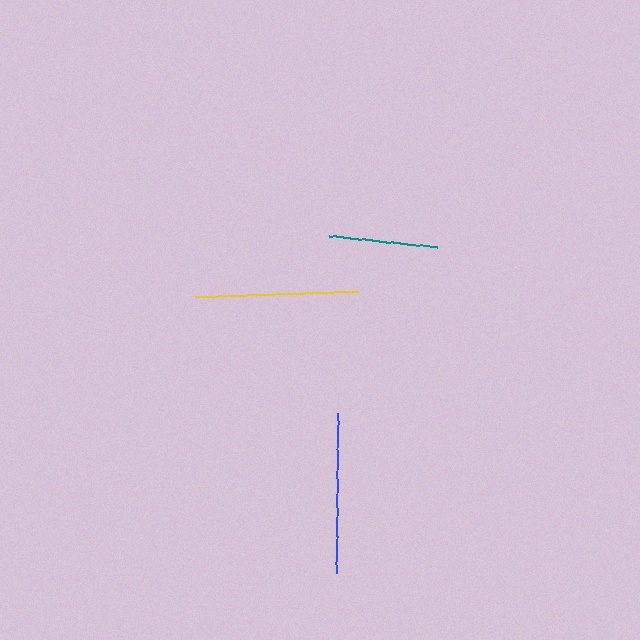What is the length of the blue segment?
The blue segment is approximately 159 pixels long.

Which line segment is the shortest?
The teal line is the shortest at approximately 108 pixels.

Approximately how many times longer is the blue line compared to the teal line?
The blue line is approximately 1.5 times the length of the teal line.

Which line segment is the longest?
The yellow line is the longest at approximately 163 pixels.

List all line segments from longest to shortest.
From longest to shortest: yellow, blue, teal.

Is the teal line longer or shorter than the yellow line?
The yellow line is longer than the teal line.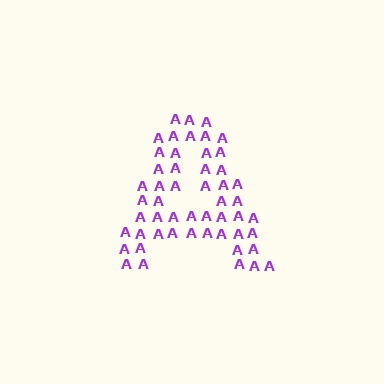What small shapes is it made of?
It is made of small letter A's.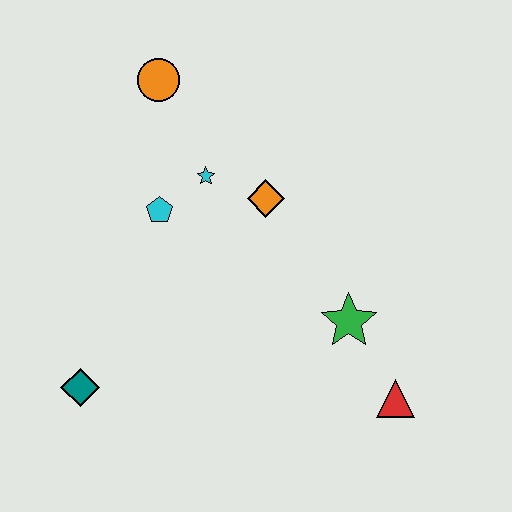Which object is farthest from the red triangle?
The orange circle is farthest from the red triangle.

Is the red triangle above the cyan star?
No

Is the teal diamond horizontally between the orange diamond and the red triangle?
No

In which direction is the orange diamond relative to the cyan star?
The orange diamond is to the right of the cyan star.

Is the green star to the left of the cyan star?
No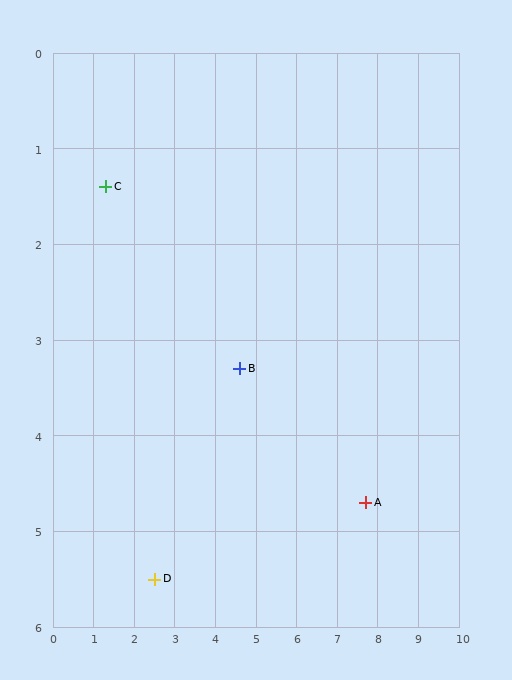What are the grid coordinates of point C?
Point C is at approximately (1.3, 1.4).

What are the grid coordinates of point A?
Point A is at approximately (7.7, 4.7).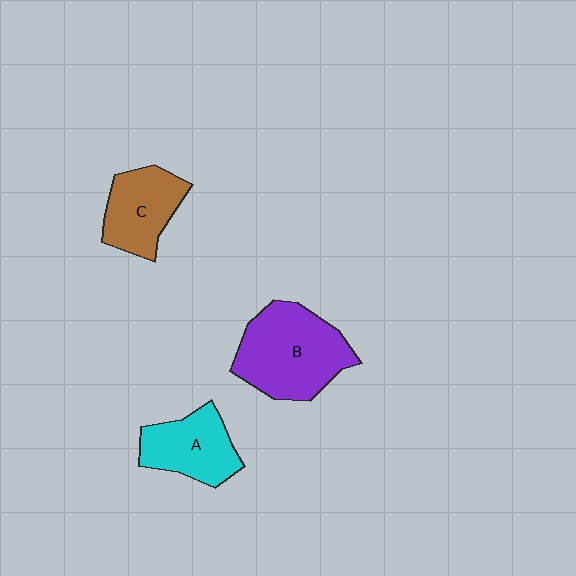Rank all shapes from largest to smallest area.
From largest to smallest: B (purple), A (cyan), C (brown).